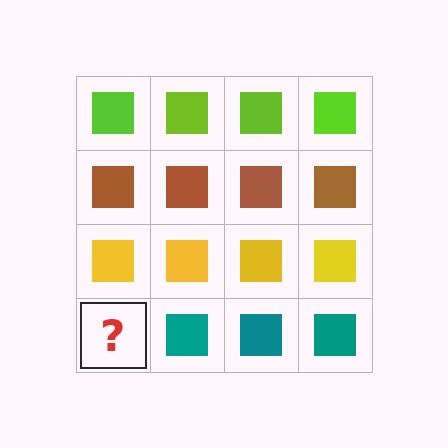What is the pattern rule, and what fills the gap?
The rule is that each row has a consistent color. The gap should be filled with a teal square.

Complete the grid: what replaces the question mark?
The question mark should be replaced with a teal square.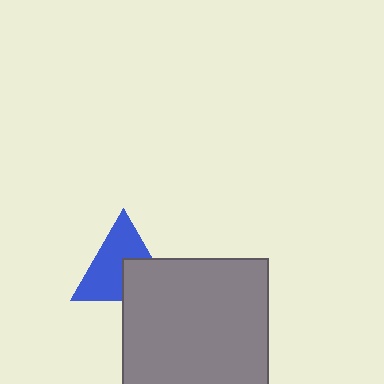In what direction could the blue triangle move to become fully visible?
The blue triangle could move toward the upper-left. That would shift it out from behind the gray square entirely.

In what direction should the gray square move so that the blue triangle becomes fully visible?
The gray square should move toward the lower-right. That is the shortest direction to clear the overlap and leave the blue triangle fully visible.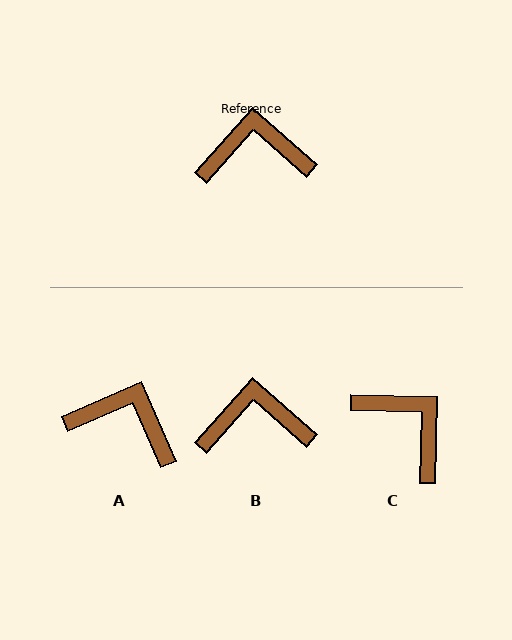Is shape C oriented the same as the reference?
No, it is off by about 50 degrees.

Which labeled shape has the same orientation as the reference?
B.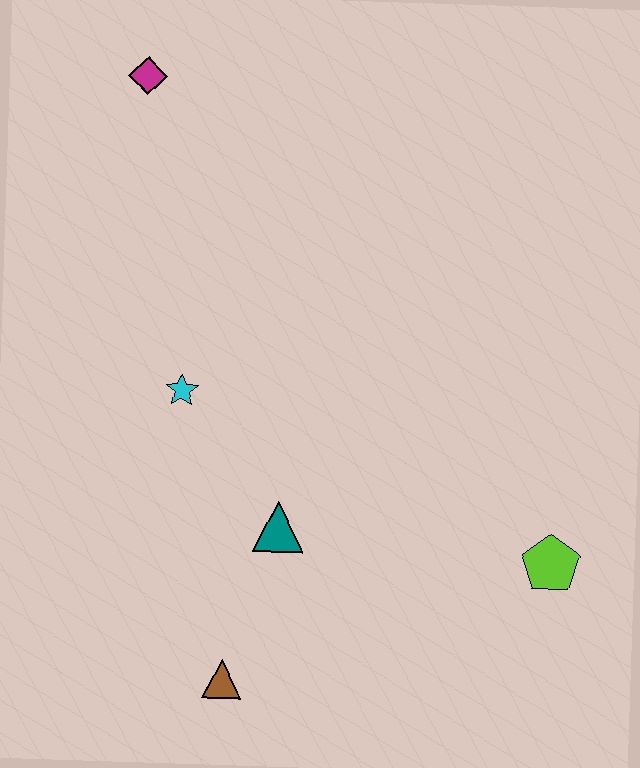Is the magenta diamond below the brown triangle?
No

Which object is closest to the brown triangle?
The teal triangle is closest to the brown triangle.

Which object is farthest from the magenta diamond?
The lime pentagon is farthest from the magenta diamond.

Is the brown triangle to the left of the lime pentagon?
Yes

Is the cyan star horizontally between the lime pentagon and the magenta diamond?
Yes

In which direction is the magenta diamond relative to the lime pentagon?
The magenta diamond is above the lime pentagon.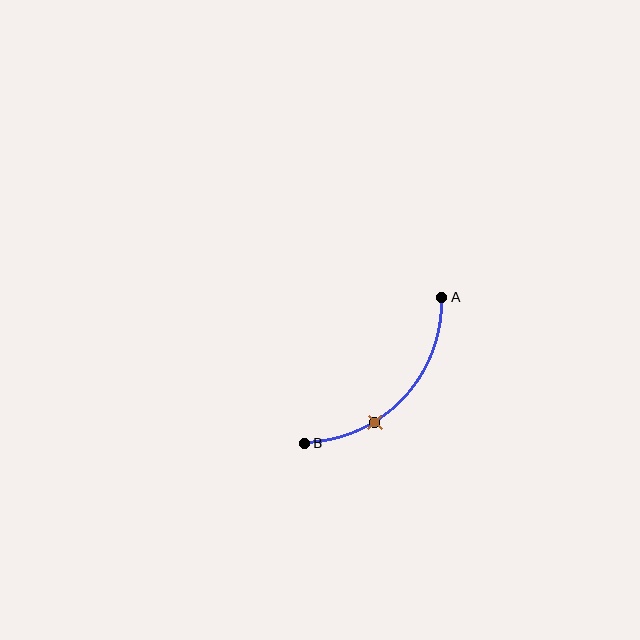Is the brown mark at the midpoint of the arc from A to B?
No. The brown mark lies on the arc but is closer to endpoint B. The arc midpoint would be at the point on the curve equidistant along the arc from both A and B.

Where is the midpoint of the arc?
The arc midpoint is the point on the curve farthest from the straight line joining A and B. It sits below and to the right of that line.